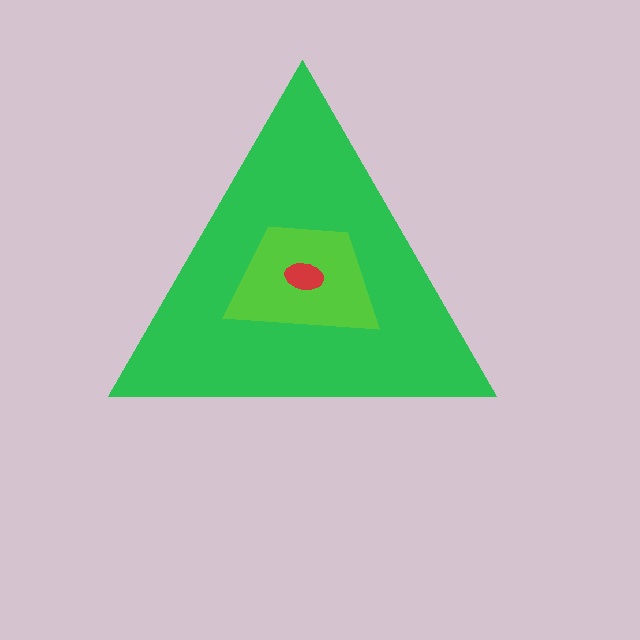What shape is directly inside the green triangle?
The lime trapezoid.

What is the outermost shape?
The green triangle.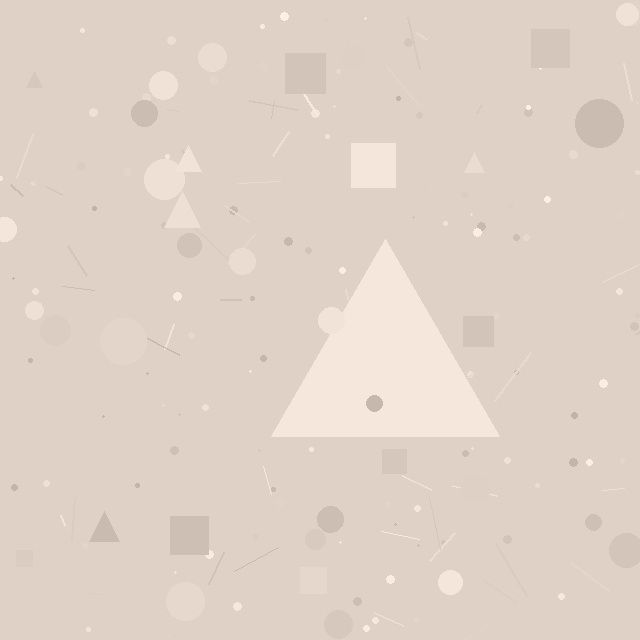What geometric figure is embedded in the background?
A triangle is embedded in the background.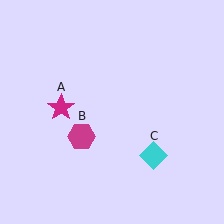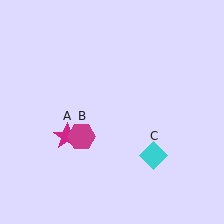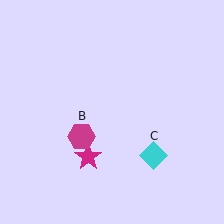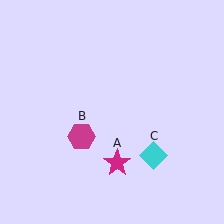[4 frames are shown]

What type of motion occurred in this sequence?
The magenta star (object A) rotated counterclockwise around the center of the scene.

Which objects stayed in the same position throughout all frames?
Magenta hexagon (object B) and cyan diamond (object C) remained stationary.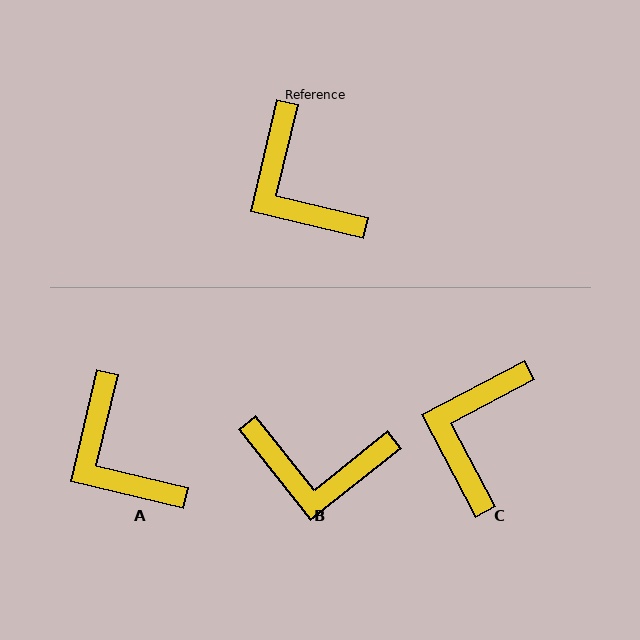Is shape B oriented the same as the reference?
No, it is off by about 52 degrees.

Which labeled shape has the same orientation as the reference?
A.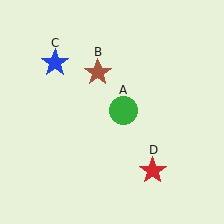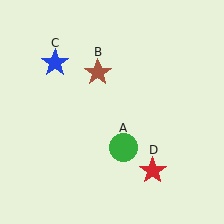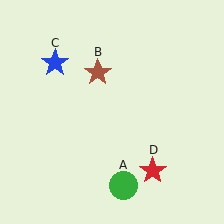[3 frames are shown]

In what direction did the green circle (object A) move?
The green circle (object A) moved down.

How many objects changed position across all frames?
1 object changed position: green circle (object A).